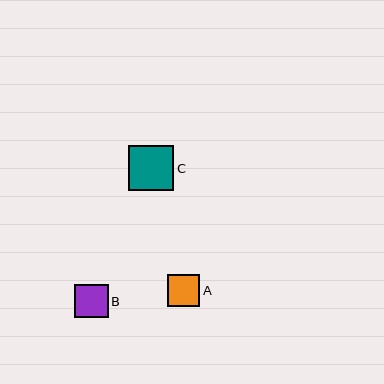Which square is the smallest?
Square A is the smallest with a size of approximately 32 pixels.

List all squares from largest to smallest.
From largest to smallest: C, B, A.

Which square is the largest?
Square C is the largest with a size of approximately 45 pixels.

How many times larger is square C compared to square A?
Square C is approximately 1.4 times the size of square A.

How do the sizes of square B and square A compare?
Square B and square A are approximately the same size.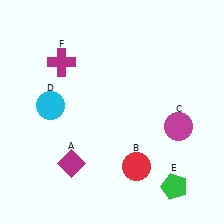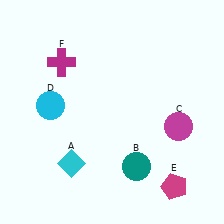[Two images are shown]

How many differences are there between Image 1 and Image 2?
There are 3 differences between the two images.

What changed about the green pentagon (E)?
In Image 1, E is green. In Image 2, it changed to magenta.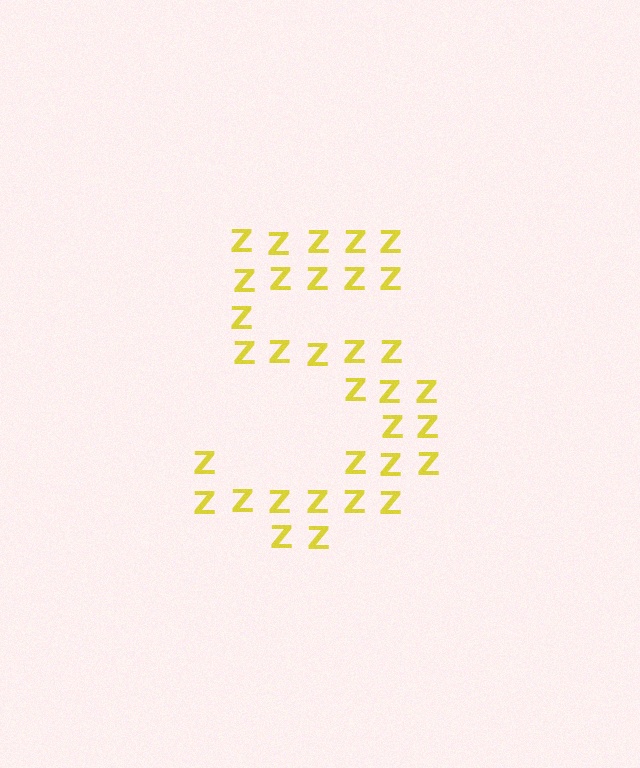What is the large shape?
The large shape is the digit 5.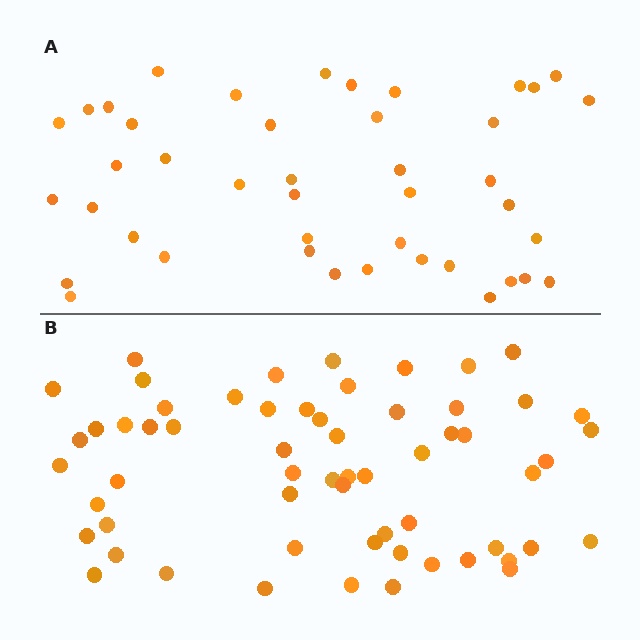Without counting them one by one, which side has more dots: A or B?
Region B (the bottom region) has more dots.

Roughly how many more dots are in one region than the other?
Region B has approximately 15 more dots than region A.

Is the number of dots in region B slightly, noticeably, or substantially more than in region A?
Region B has noticeably more, but not dramatically so. The ratio is roughly 1.4 to 1.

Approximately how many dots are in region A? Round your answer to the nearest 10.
About 40 dots. (The exact count is 43, which rounds to 40.)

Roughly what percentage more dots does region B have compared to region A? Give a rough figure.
About 40% more.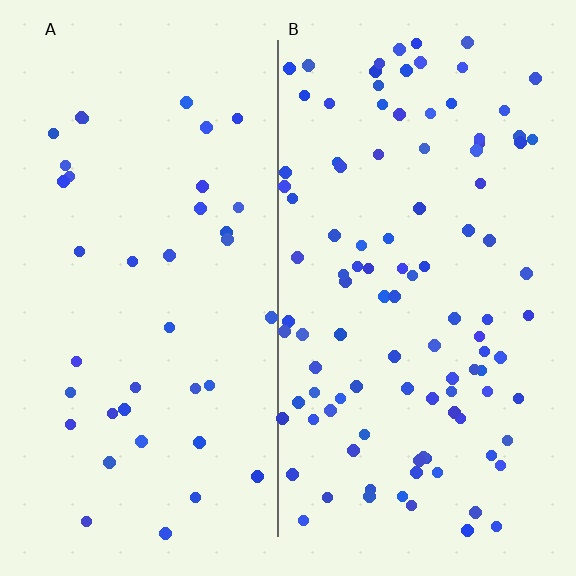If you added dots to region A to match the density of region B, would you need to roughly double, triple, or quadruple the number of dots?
Approximately triple.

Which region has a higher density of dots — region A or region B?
B (the right).